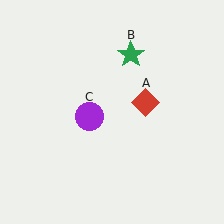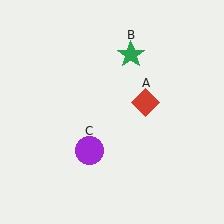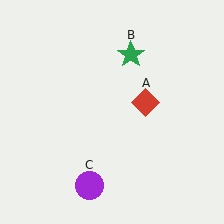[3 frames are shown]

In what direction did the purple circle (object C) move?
The purple circle (object C) moved down.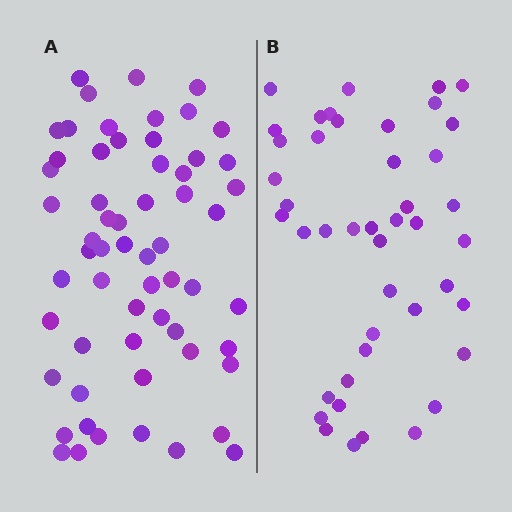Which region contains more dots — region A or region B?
Region A (the left region) has more dots.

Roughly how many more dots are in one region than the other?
Region A has approximately 15 more dots than region B.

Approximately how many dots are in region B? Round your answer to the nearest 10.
About 40 dots. (The exact count is 44, which rounds to 40.)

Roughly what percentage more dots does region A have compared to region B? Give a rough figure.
About 35% more.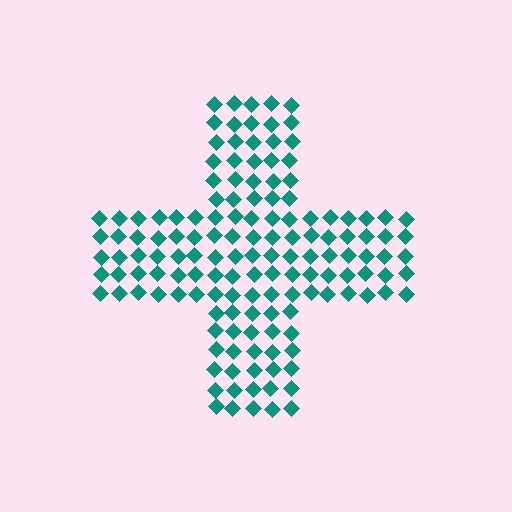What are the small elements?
The small elements are diamonds.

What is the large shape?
The large shape is a cross.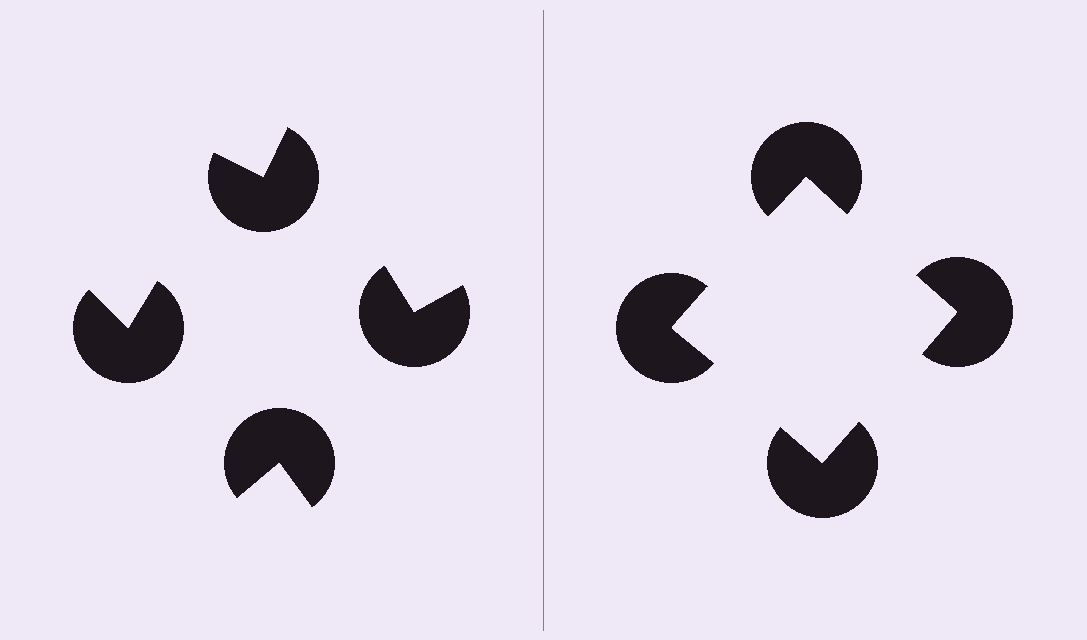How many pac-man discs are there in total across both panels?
8 — 4 on each side.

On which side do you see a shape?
An illusory square appears on the right side. On the left side the wedge cuts are rotated, so no coherent shape forms.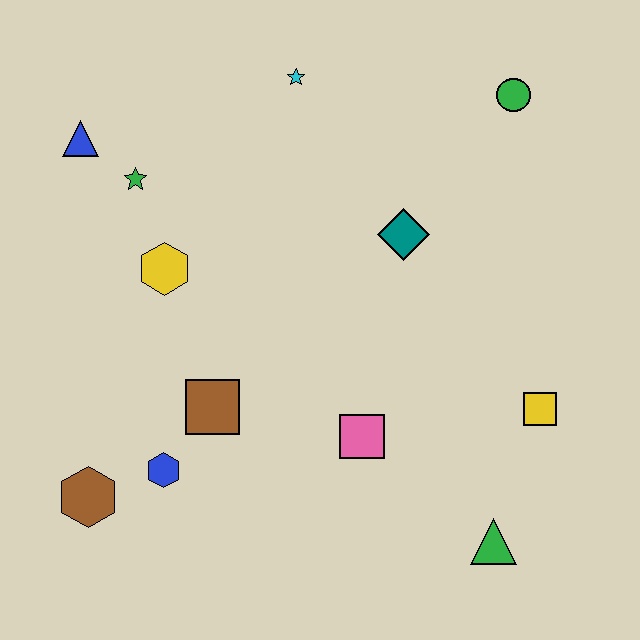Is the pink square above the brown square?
No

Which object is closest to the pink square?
The brown square is closest to the pink square.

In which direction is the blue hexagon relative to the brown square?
The blue hexagon is below the brown square.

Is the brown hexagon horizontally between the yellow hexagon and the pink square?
No